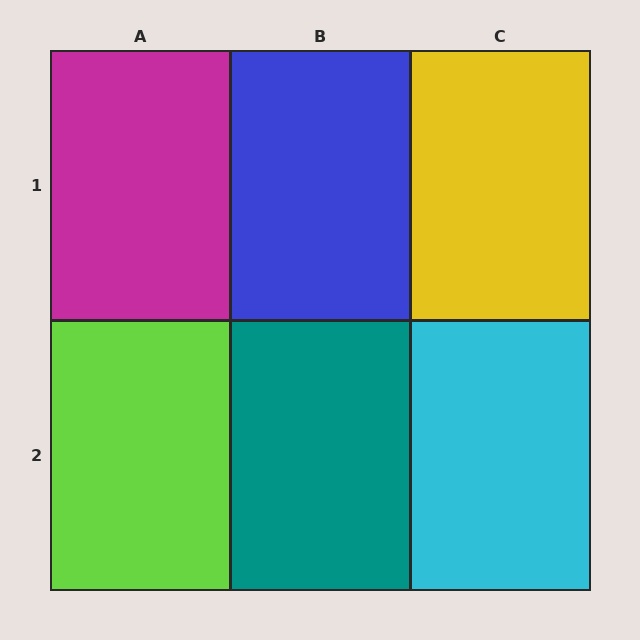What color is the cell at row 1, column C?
Yellow.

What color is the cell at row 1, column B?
Blue.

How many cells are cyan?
1 cell is cyan.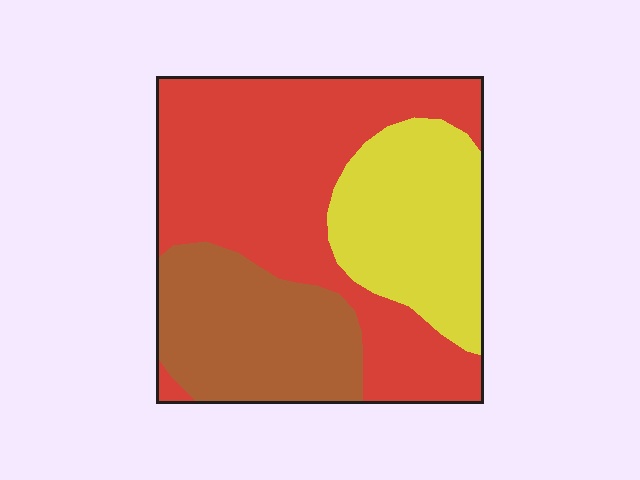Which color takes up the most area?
Red, at roughly 50%.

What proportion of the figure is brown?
Brown covers around 25% of the figure.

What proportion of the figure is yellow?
Yellow covers around 25% of the figure.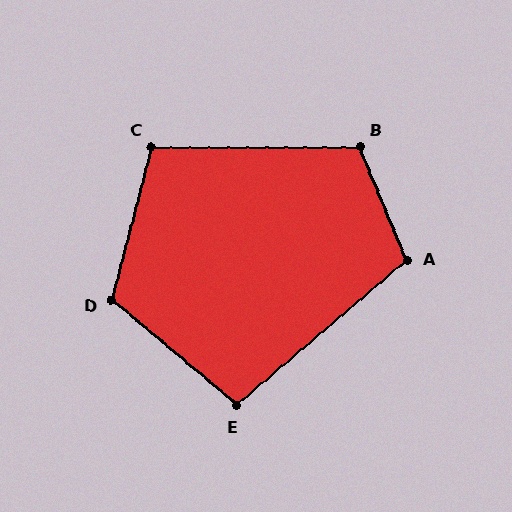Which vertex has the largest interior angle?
D, at approximately 116 degrees.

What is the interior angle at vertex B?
Approximately 112 degrees (obtuse).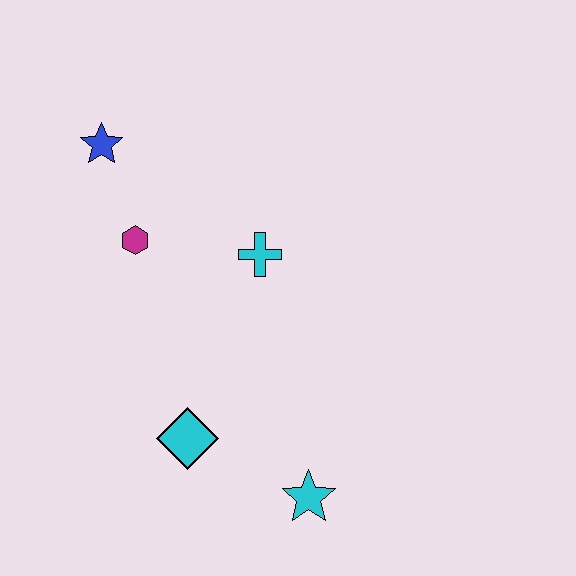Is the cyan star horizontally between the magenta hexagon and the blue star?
No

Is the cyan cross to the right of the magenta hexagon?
Yes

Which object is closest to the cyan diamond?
The cyan star is closest to the cyan diamond.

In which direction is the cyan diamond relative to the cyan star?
The cyan diamond is to the left of the cyan star.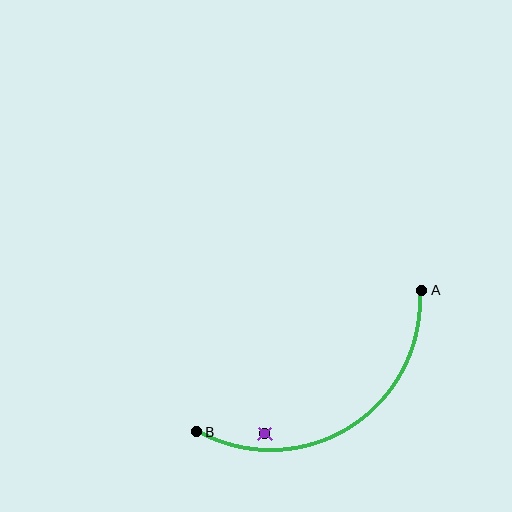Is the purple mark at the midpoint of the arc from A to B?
No — the purple mark does not lie on the arc at all. It sits slightly inside the curve.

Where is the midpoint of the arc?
The arc midpoint is the point on the curve farthest from the straight line joining A and B. It sits below that line.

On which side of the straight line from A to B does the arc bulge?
The arc bulges below the straight line connecting A and B.